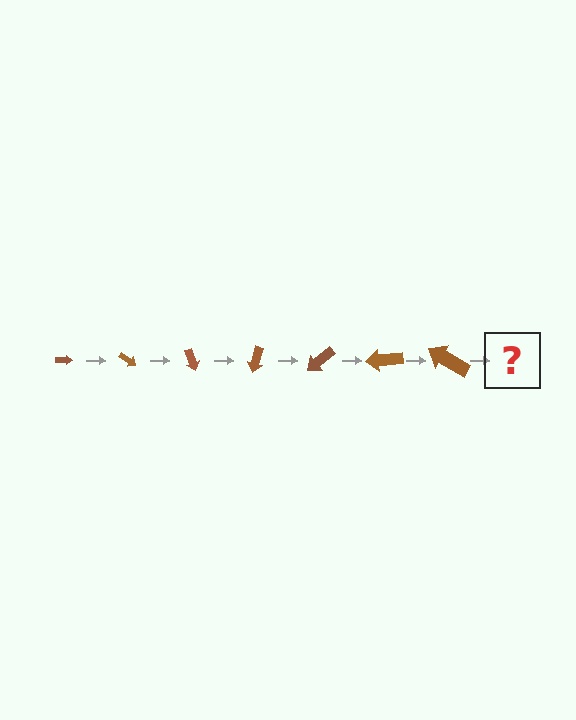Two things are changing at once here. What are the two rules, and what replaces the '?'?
The two rules are that the arrow grows larger each step and it rotates 35 degrees each step. The '?' should be an arrow, larger than the previous one and rotated 245 degrees from the start.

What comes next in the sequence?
The next element should be an arrow, larger than the previous one and rotated 245 degrees from the start.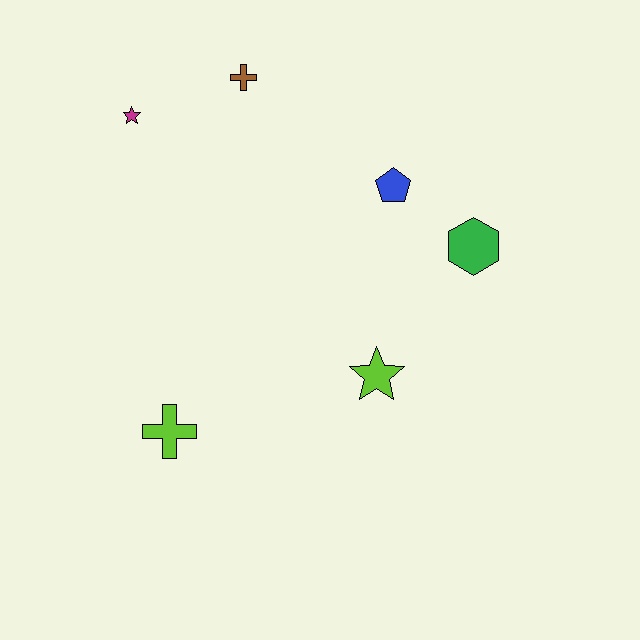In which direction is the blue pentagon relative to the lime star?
The blue pentagon is above the lime star.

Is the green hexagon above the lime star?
Yes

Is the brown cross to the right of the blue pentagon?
No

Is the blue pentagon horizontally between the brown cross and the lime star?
No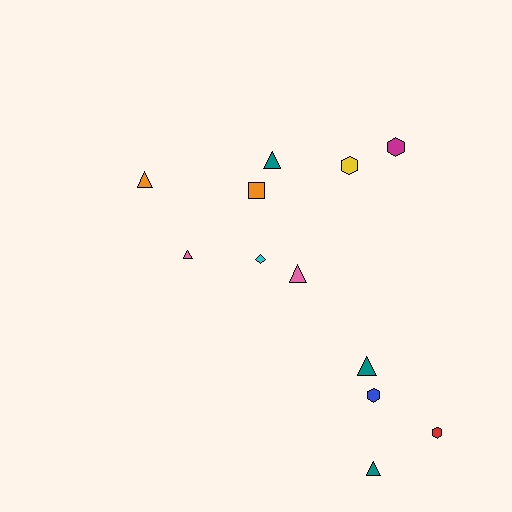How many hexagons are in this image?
There are 4 hexagons.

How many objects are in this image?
There are 12 objects.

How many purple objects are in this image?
There are no purple objects.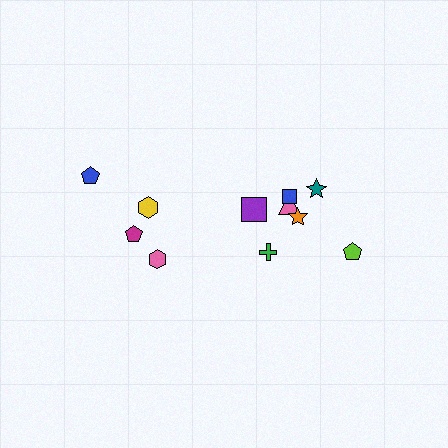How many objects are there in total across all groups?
There are 11 objects.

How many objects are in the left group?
There are 4 objects.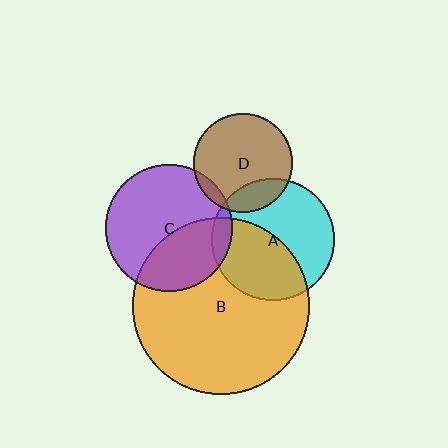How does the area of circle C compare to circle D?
Approximately 1.6 times.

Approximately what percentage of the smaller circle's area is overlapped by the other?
Approximately 5%.